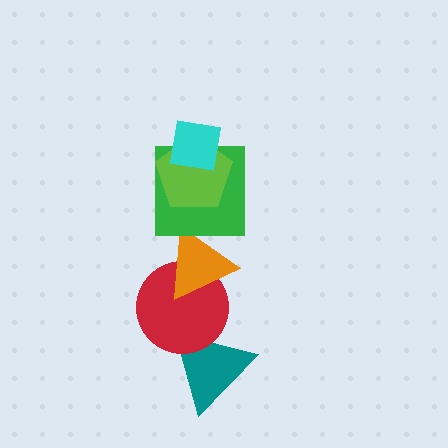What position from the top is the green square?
The green square is 3rd from the top.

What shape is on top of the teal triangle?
The red circle is on top of the teal triangle.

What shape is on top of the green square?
The lime pentagon is on top of the green square.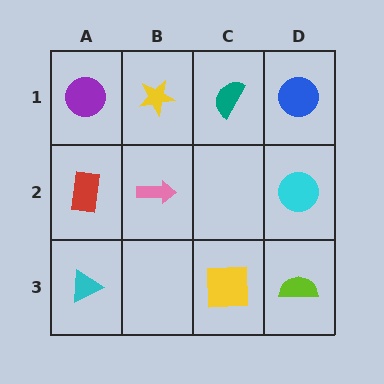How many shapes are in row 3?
3 shapes.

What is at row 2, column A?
A red rectangle.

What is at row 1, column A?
A purple circle.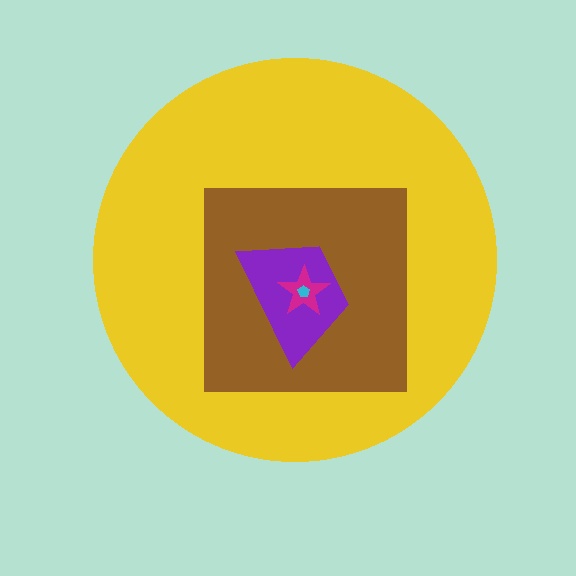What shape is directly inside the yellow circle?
The brown square.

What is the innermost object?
The cyan pentagon.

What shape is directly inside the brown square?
The purple trapezoid.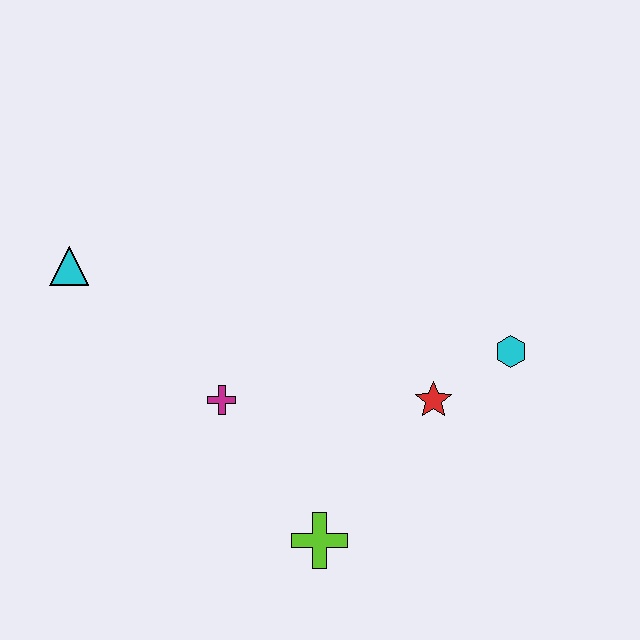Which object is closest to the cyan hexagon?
The red star is closest to the cyan hexagon.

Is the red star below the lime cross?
No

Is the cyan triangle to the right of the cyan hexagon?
No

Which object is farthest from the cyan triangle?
The cyan hexagon is farthest from the cyan triangle.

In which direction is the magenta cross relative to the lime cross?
The magenta cross is above the lime cross.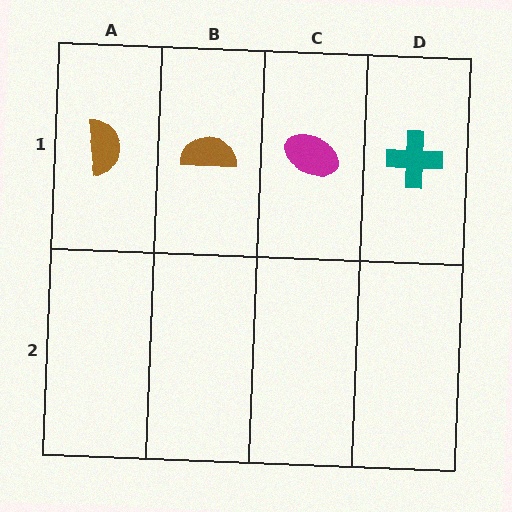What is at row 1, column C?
A magenta ellipse.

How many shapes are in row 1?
4 shapes.